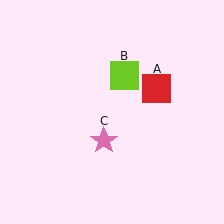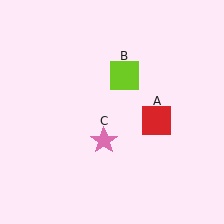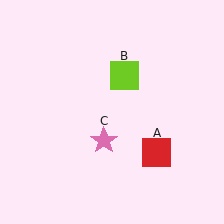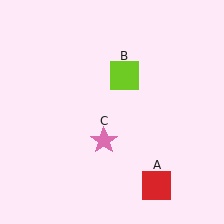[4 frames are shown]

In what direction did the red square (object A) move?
The red square (object A) moved down.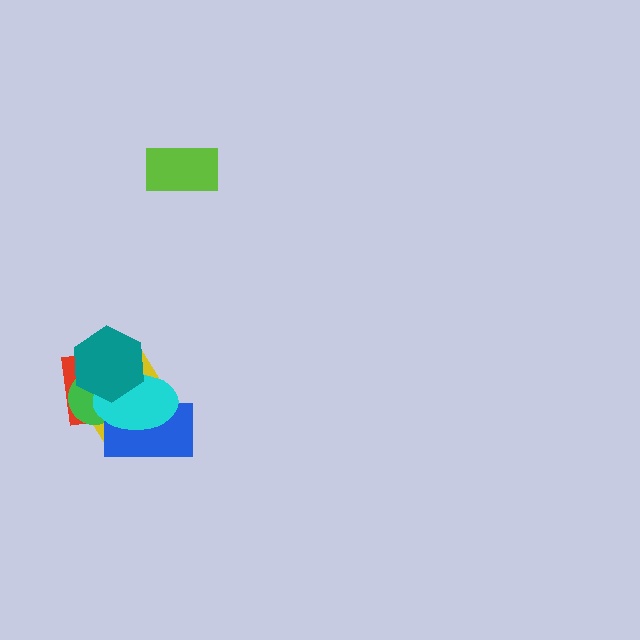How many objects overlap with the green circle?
5 objects overlap with the green circle.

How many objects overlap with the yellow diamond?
5 objects overlap with the yellow diamond.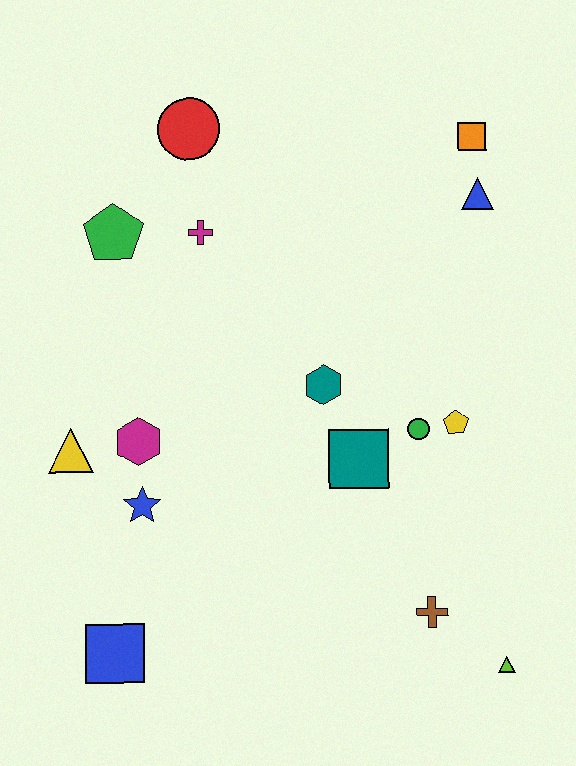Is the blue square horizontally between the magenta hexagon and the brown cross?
No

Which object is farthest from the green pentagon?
The lime triangle is farthest from the green pentagon.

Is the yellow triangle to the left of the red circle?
Yes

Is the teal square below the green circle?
Yes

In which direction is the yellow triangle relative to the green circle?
The yellow triangle is to the left of the green circle.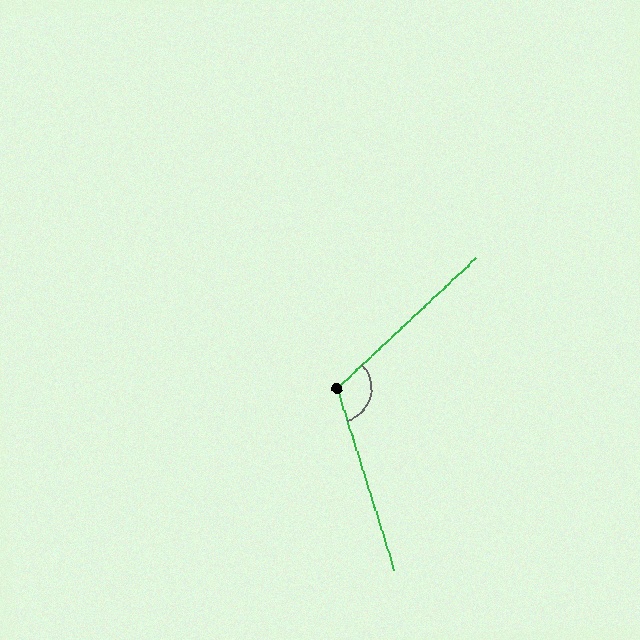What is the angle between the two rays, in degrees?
Approximately 116 degrees.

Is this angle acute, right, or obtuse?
It is obtuse.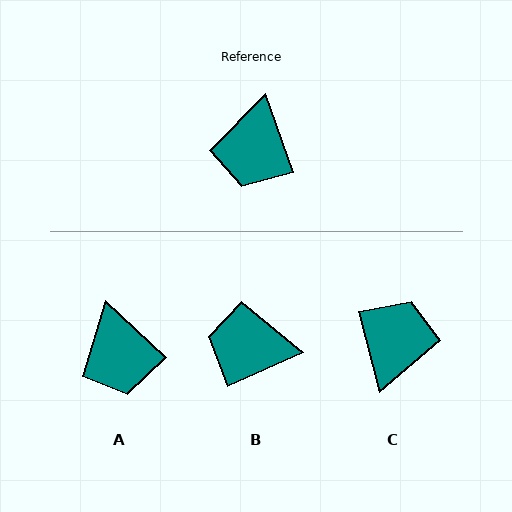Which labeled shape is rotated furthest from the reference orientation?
C, about 175 degrees away.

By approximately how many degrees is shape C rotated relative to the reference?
Approximately 175 degrees counter-clockwise.